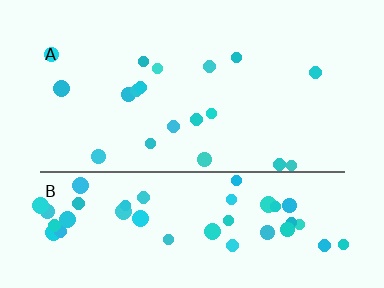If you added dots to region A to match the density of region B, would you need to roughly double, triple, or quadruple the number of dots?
Approximately triple.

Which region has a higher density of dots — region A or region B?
B (the bottom).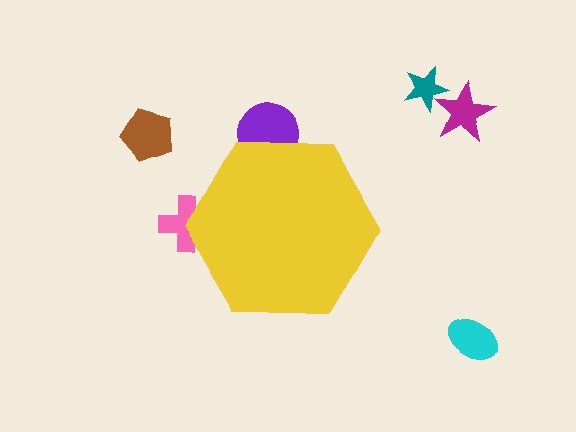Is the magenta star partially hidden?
No, the magenta star is fully visible.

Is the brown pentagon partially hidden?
No, the brown pentagon is fully visible.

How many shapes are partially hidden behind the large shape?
2 shapes are partially hidden.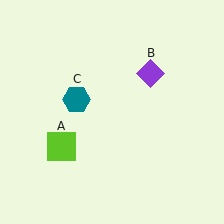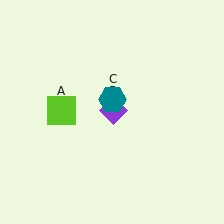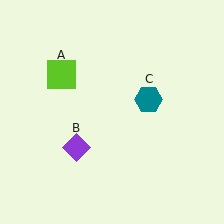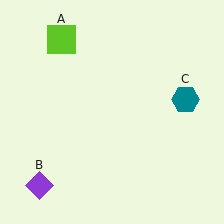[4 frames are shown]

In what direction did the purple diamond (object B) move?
The purple diamond (object B) moved down and to the left.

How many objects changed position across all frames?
3 objects changed position: lime square (object A), purple diamond (object B), teal hexagon (object C).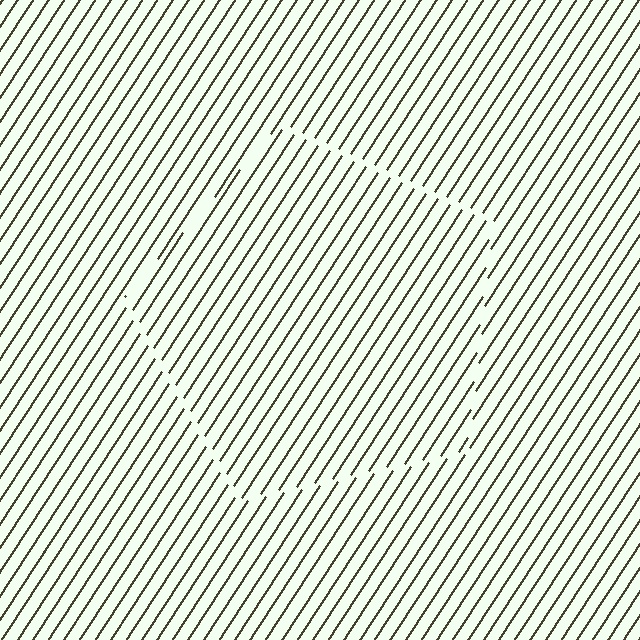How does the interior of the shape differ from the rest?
The interior of the shape contains the same grating, shifted by half a period — the contour is defined by the phase discontinuity where line-ends from the inner and outer gratings abut.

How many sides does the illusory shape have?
5 sides — the line-ends trace a pentagon.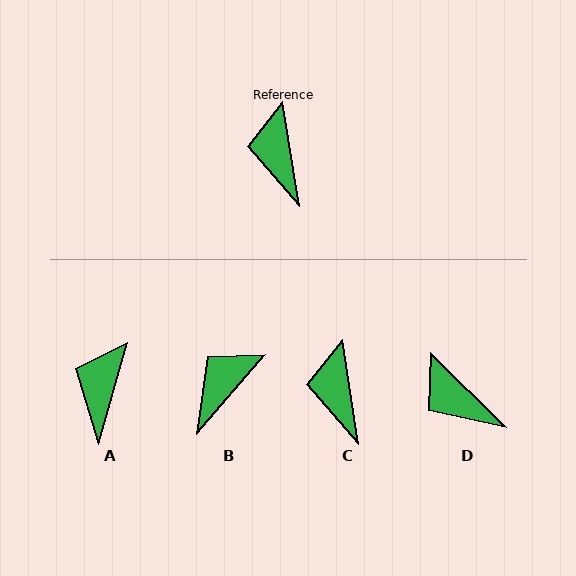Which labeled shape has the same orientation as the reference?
C.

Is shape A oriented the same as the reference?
No, it is off by about 25 degrees.